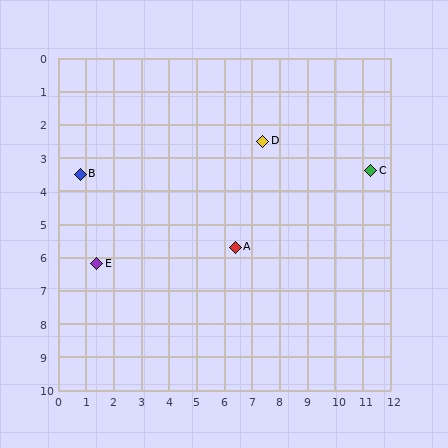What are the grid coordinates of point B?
Point B is at approximately (0.8, 3.5).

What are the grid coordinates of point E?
Point E is at approximately (1.4, 6.2).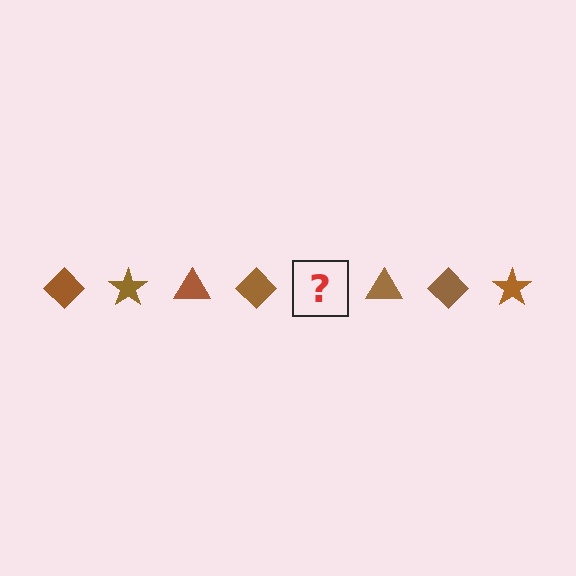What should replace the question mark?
The question mark should be replaced with a brown star.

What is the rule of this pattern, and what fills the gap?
The rule is that the pattern cycles through diamond, star, triangle shapes in brown. The gap should be filled with a brown star.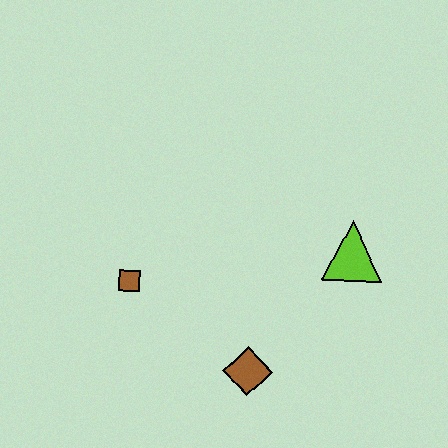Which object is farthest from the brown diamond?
The lime triangle is farthest from the brown diamond.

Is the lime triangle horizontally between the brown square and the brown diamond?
No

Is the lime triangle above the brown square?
Yes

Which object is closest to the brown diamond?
The brown square is closest to the brown diamond.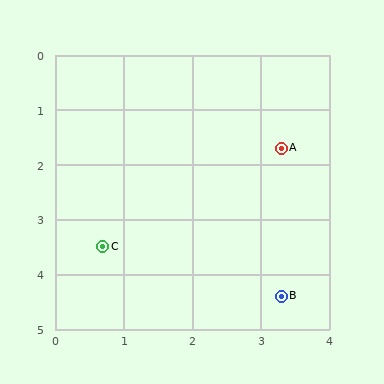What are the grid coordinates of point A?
Point A is at approximately (3.3, 1.7).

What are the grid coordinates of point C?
Point C is at approximately (0.7, 3.5).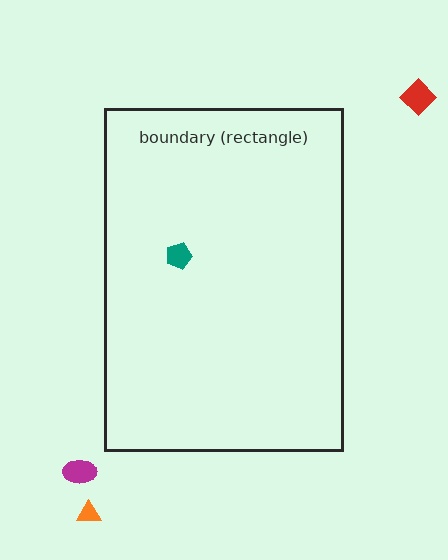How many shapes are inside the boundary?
1 inside, 3 outside.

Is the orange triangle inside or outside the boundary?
Outside.